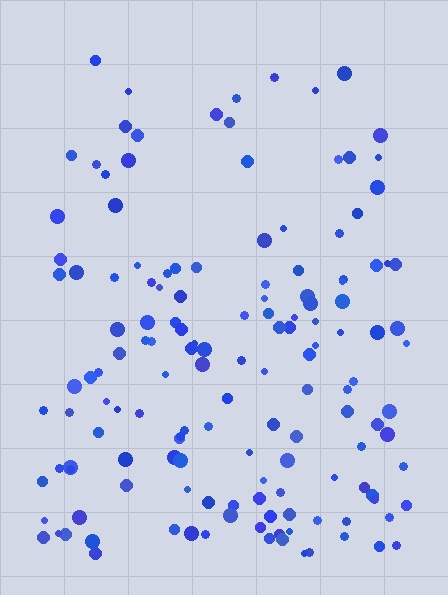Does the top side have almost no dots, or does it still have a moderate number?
Still a moderate number, just noticeably fewer than the bottom.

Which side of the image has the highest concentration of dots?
The bottom.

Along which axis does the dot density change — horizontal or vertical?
Vertical.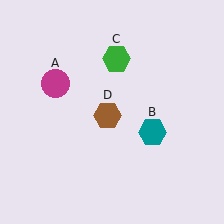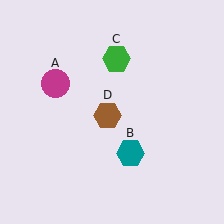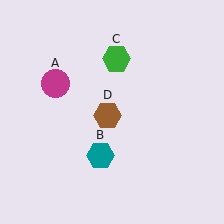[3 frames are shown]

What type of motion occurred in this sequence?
The teal hexagon (object B) rotated clockwise around the center of the scene.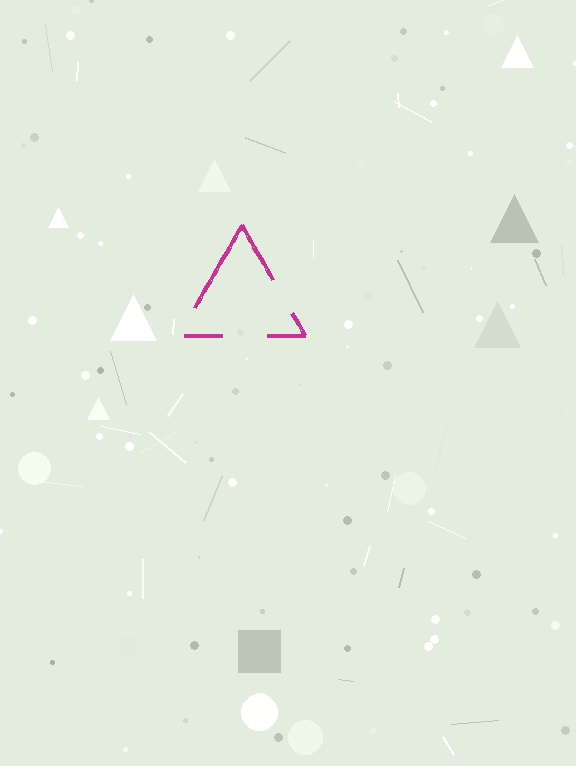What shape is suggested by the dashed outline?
The dashed outline suggests a triangle.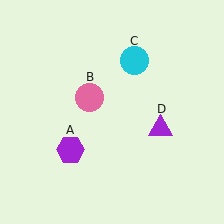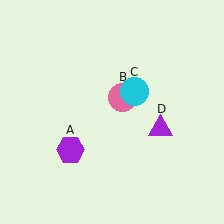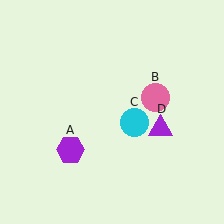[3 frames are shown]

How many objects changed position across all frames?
2 objects changed position: pink circle (object B), cyan circle (object C).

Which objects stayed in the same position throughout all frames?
Purple hexagon (object A) and purple triangle (object D) remained stationary.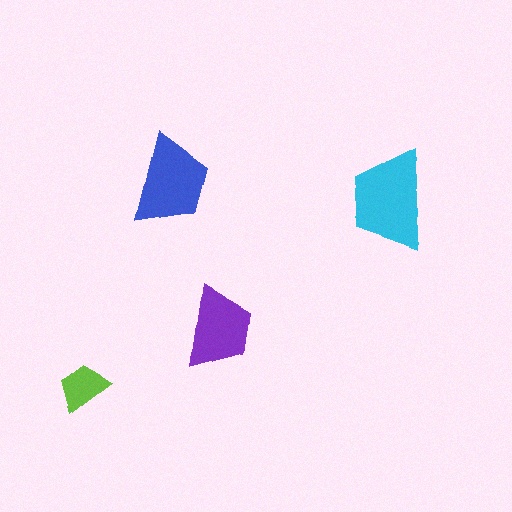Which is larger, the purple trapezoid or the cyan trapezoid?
The cyan one.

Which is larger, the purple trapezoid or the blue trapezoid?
The blue one.